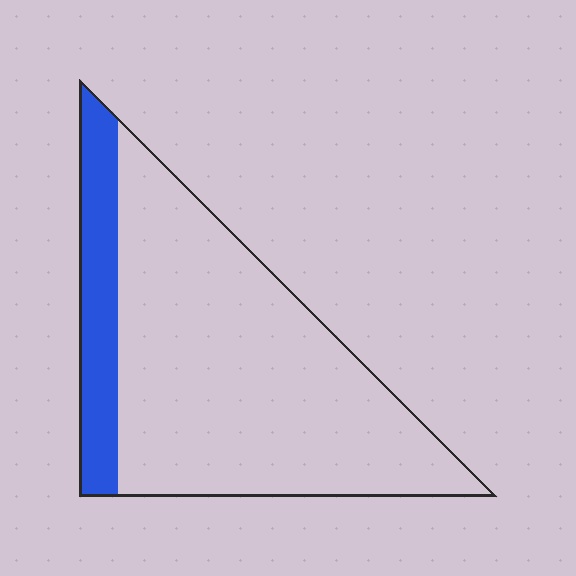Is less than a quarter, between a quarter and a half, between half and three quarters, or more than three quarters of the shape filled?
Less than a quarter.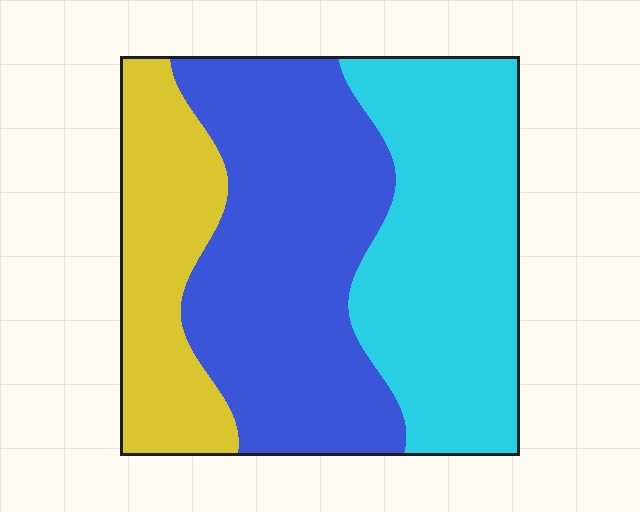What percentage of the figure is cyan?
Cyan takes up about three eighths (3/8) of the figure.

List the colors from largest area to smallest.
From largest to smallest: blue, cyan, yellow.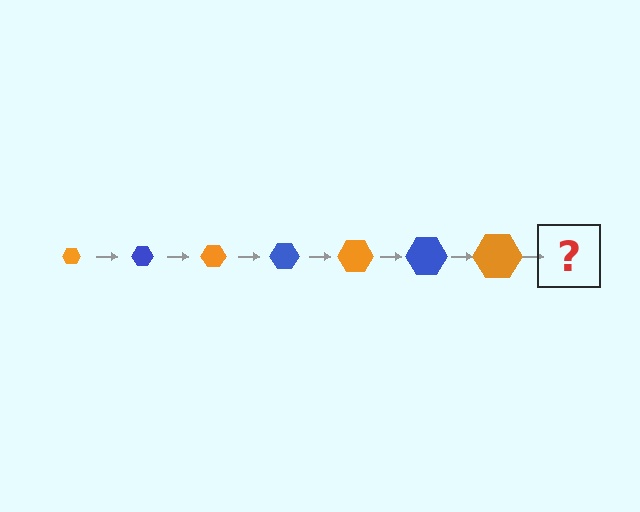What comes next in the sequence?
The next element should be a blue hexagon, larger than the previous one.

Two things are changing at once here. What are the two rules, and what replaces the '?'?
The two rules are that the hexagon grows larger each step and the color cycles through orange and blue. The '?' should be a blue hexagon, larger than the previous one.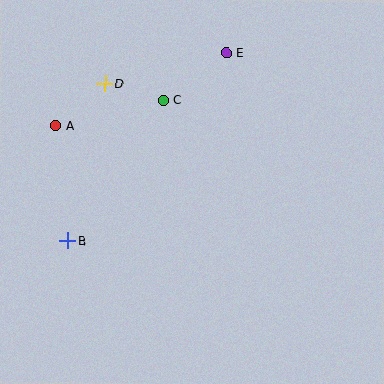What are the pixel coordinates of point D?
Point D is at (105, 83).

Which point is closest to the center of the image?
Point C at (164, 100) is closest to the center.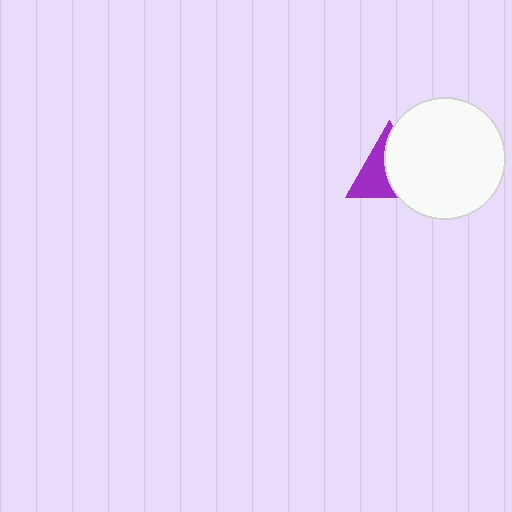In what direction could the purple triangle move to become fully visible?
The purple triangle could move left. That would shift it out from behind the white circle entirely.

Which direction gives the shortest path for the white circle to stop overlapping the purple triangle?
Moving right gives the shortest separation.